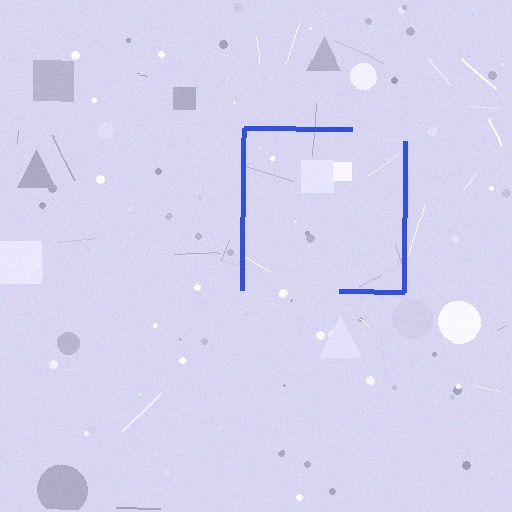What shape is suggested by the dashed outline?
The dashed outline suggests a square.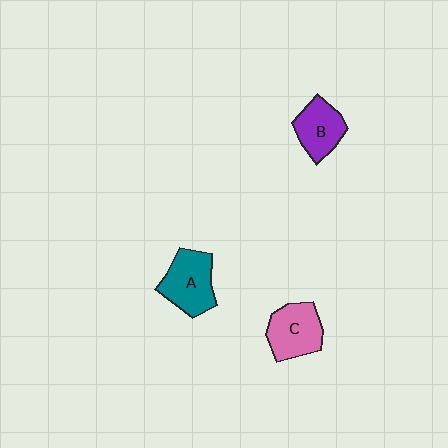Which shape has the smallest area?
Shape B (purple).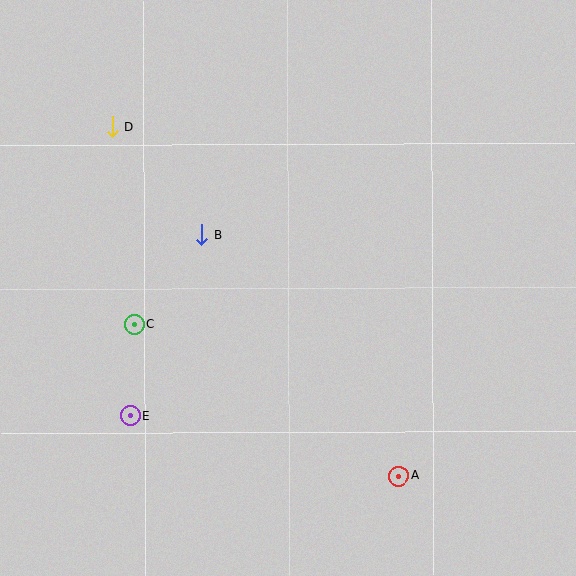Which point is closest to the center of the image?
Point B at (202, 235) is closest to the center.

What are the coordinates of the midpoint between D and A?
The midpoint between D and A is at (255, 301).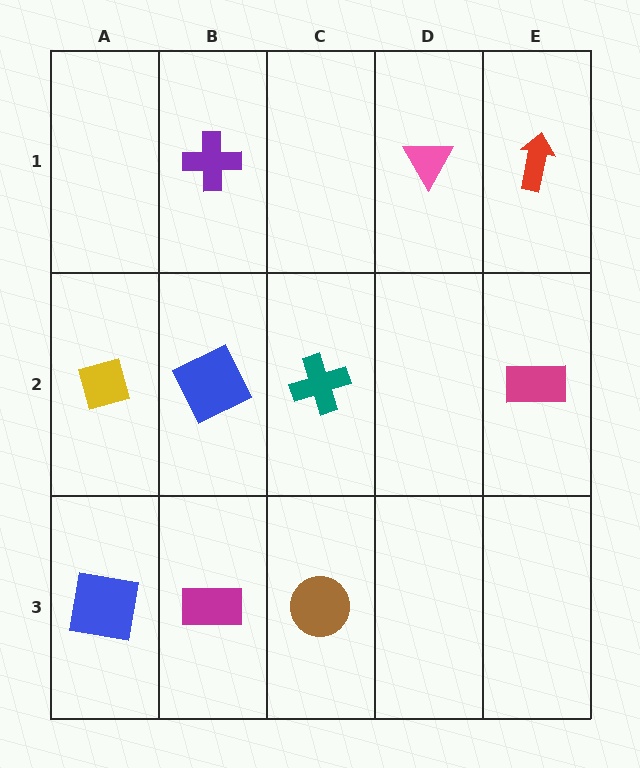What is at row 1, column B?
A purple cross.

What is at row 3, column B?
A magenta rectangle.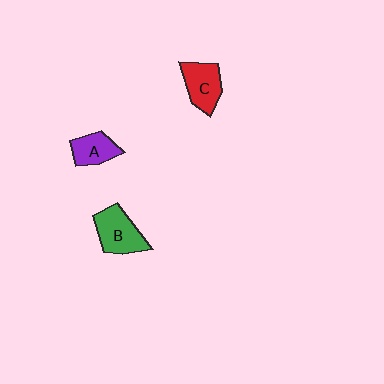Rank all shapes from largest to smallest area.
From largest to smallest: B (green), C (red), A (purple).